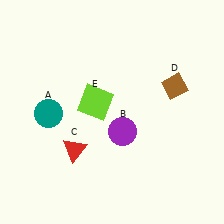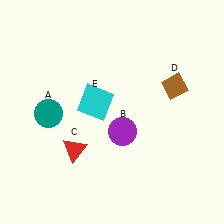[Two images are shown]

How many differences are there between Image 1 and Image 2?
There is 1 difference between the two images.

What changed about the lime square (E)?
In Image 1, E is lime. In Image 2, it changed to cyan.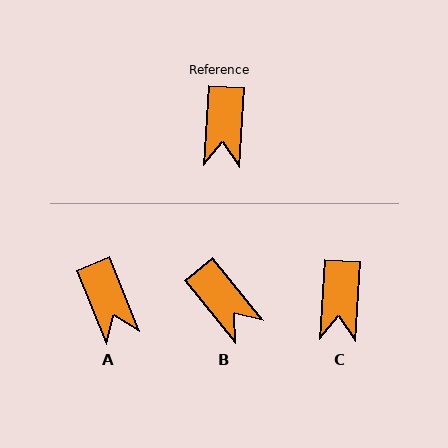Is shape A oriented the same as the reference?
No, it is off by about 26 degrees.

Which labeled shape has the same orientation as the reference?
C.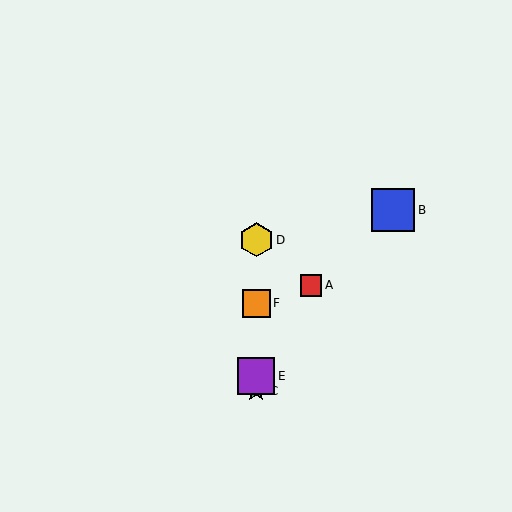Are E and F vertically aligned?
Yes, both are at x≈256.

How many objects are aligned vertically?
4 objects (C, D, E, F) are aligned vertically.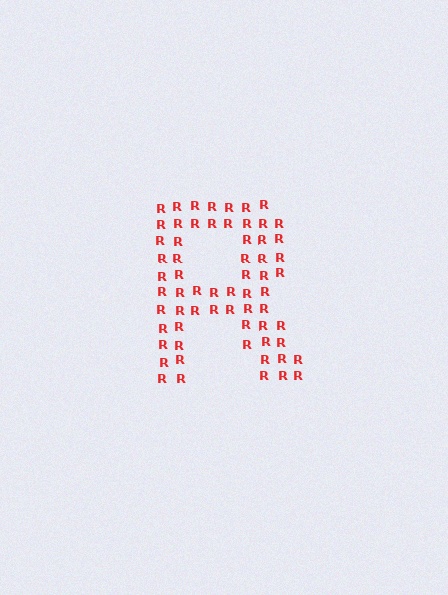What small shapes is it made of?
It is made of small letter R's.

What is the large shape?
The large shape is the letter R.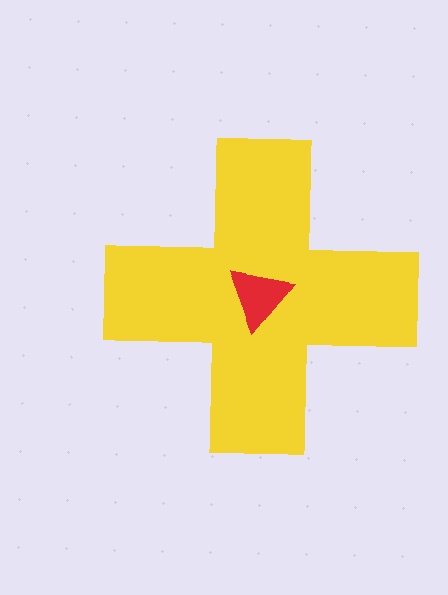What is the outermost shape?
The yellow cross.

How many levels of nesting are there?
2.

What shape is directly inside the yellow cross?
The red triangle.